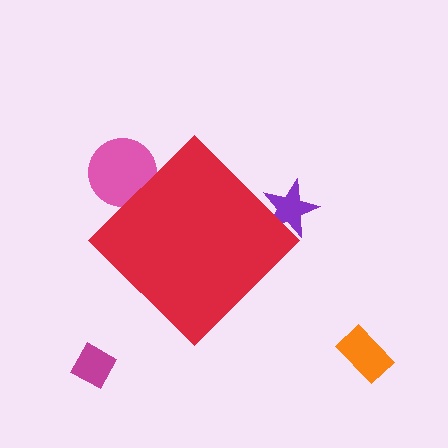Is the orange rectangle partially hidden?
No, the orange rectangle is fully visible.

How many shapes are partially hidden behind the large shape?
2 shapes are partially hidden.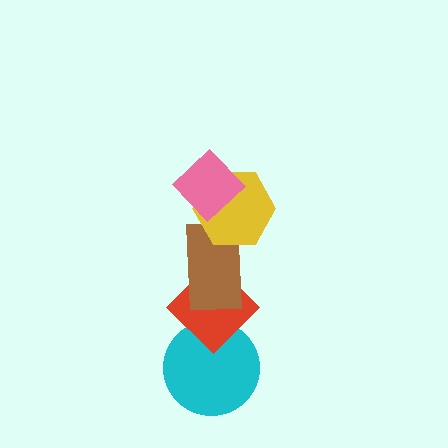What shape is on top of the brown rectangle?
The yellow hexagon is on top of the brown rectangle.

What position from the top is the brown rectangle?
The brown rectangle is 3rd from the top.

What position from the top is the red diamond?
The red diamond is 4th from the top.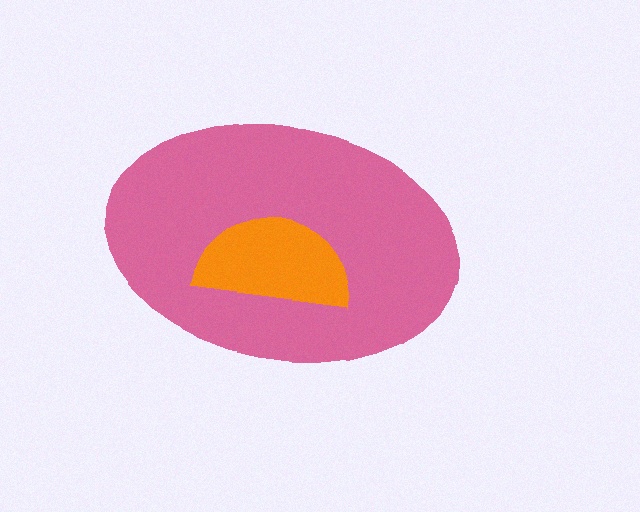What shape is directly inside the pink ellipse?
The orange semicircle.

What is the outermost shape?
The pink ellipse.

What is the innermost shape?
The orange semicircle.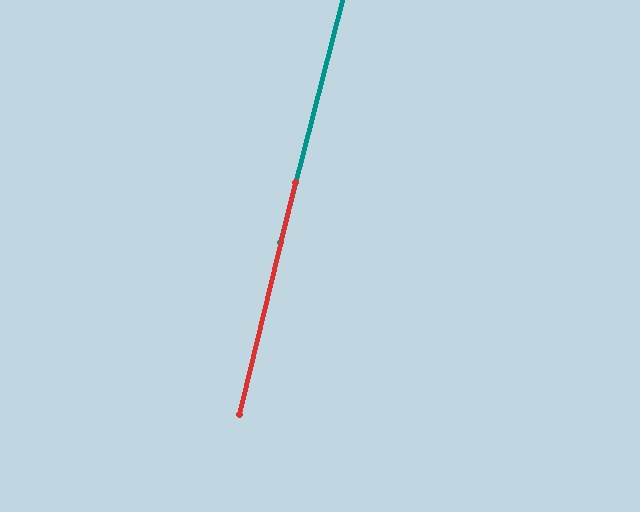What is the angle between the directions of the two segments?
Approximately 1 degree.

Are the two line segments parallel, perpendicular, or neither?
Parallel — their directions differ by only 1.0°.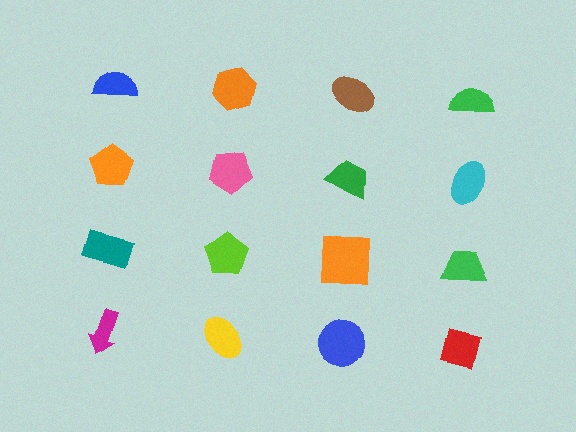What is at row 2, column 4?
A cyan ellipse.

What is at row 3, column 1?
A teal rectangle.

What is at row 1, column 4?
A green semicircle.